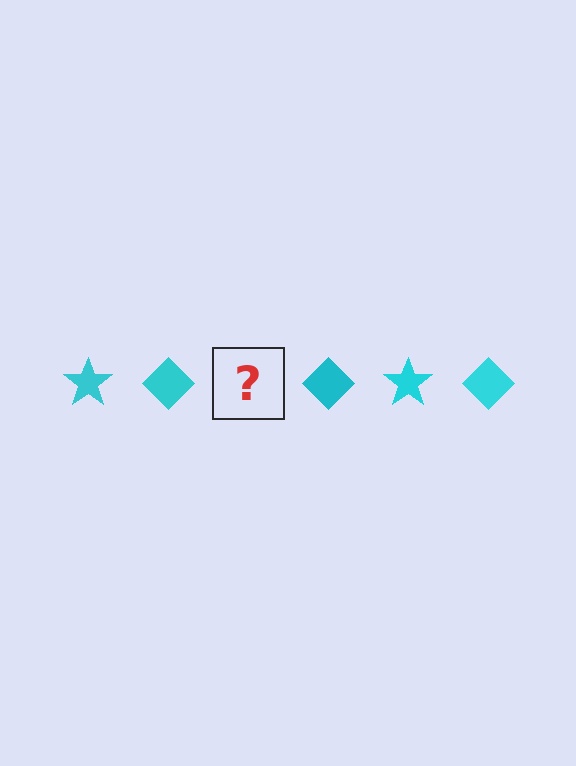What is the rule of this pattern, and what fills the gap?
The rule is that the pattern cycles through star, diamond shapes in cyan. The gap should be filled with a cyan star.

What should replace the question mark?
The question mark should be replaced with a cyan star.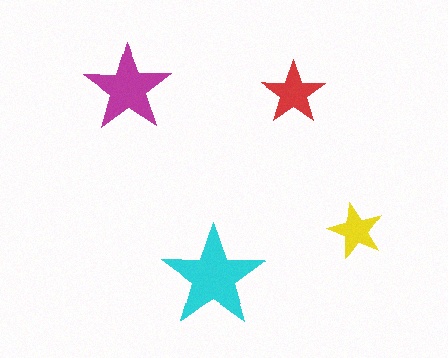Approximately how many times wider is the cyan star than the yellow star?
About 2 times wider.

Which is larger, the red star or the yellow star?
The red one.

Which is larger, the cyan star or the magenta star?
The cyan one.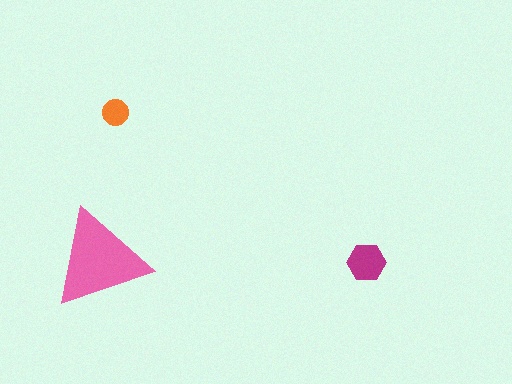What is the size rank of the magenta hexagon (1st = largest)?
2nd.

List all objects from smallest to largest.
The orange circle, the magenta hexagon, the pink triangle.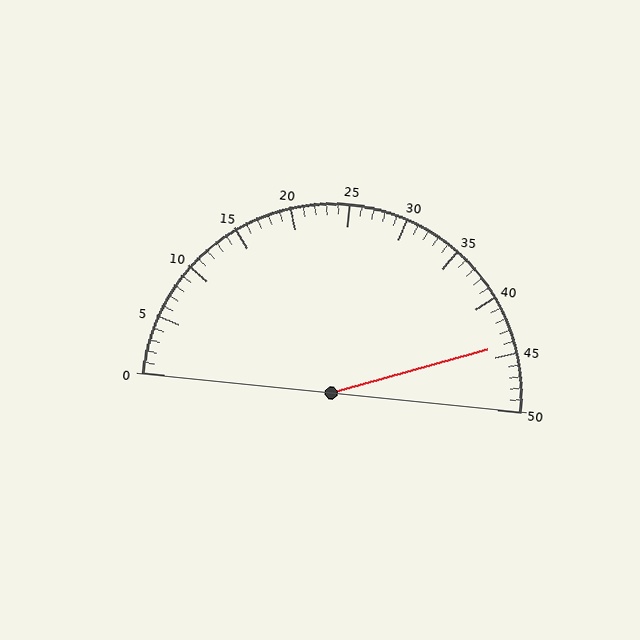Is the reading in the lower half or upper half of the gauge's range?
The reading is in the upper half of the range (0 to 50).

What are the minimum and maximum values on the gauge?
The gauge ranges from 0 to 50.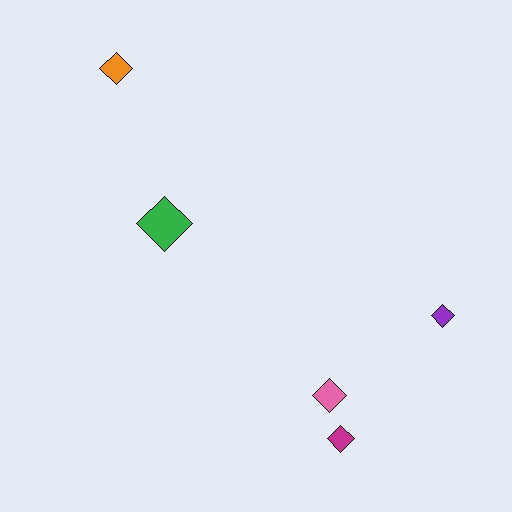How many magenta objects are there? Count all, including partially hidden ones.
There is 1 magenta object.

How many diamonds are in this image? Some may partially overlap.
There are 5 diamonds.